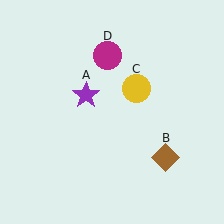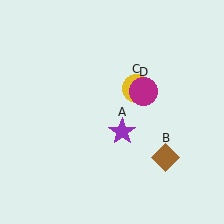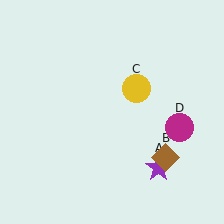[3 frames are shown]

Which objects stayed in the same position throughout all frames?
Brown diamond (object B) and yellow circle (object C) remained stationary.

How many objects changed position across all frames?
2 objects changed position: purple star (object A), magenta circle (object D).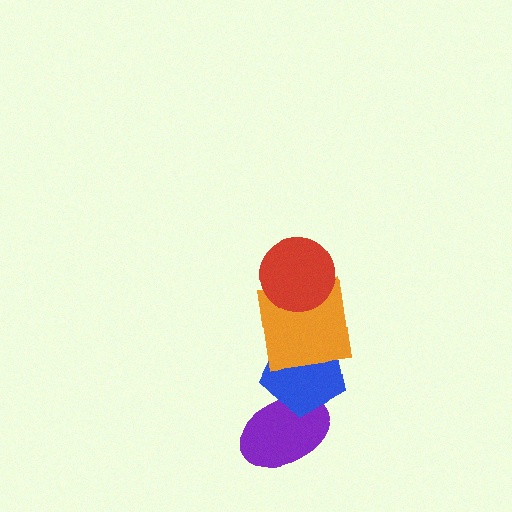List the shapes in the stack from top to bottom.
From top to bottom: the red circle, the orange square, the blue pentagon, the purple ellipse.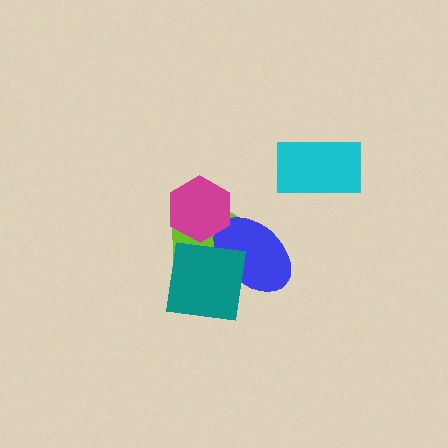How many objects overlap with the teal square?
3 objects overlap with the teal square.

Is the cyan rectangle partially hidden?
No, no other shape covers it.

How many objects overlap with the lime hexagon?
3 objects overlap with the lime hexagon.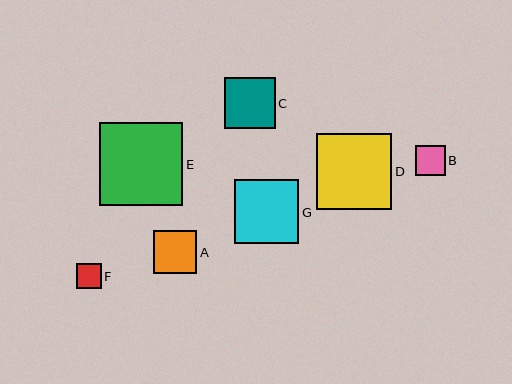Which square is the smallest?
Square F is the smallest with a size of approximately 25 pixels.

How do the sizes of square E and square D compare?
Square E and square D are approximately the same size.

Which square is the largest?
Square E is the largest with a size of approximately 83 pixels.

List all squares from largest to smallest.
From largest to smallest: E, D, G, C, A, B, F.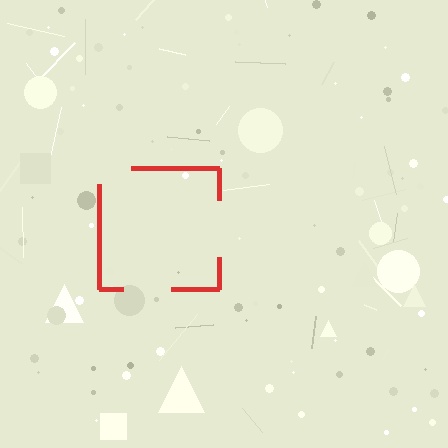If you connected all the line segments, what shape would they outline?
They would outline a square.